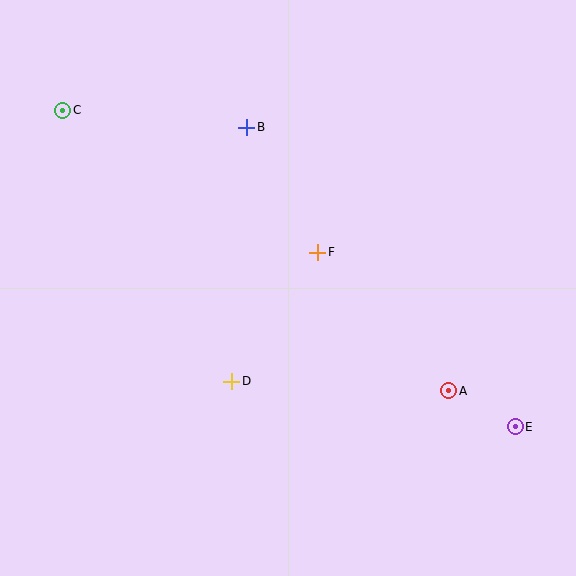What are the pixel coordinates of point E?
Point E is at (515, 427).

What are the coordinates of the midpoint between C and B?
The midpoint between C and B is at (155, 119).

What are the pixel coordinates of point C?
Point C is at (63, 110).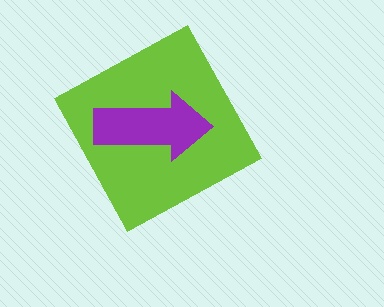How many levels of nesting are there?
2.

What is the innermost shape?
The purple arrow.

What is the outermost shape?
The lime diamond.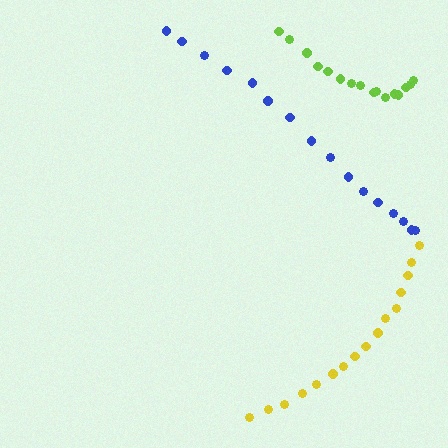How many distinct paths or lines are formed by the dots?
There are 3 distinct paths.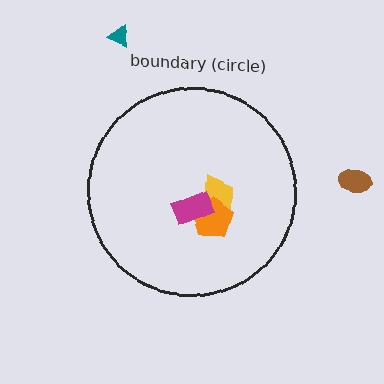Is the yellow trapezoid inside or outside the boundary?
Inside.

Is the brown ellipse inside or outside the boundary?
Outside.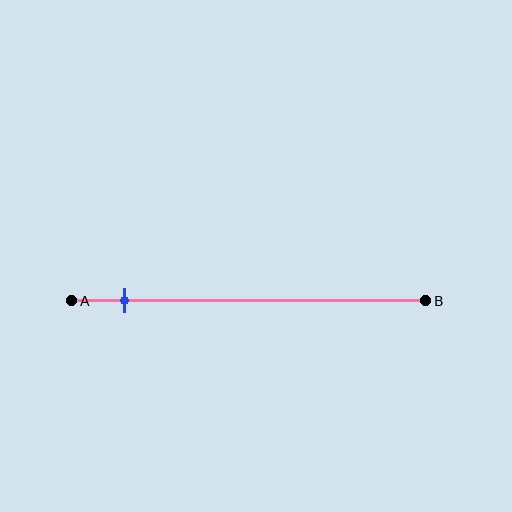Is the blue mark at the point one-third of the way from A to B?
No, the mark is at about 15% from A, not at the 33% one-third point.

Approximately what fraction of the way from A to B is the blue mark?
The blue mark is approximately 15% of the way from A to B.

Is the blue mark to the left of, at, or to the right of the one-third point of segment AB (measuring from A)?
The blue mark is to the left of the one-third point of segment AB.